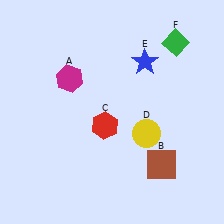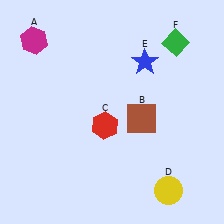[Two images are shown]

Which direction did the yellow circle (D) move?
The yellow circle (D) moved down.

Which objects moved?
The objects that moved are: the magenta hexagon (A), the brown square (B), the yellow circle (D).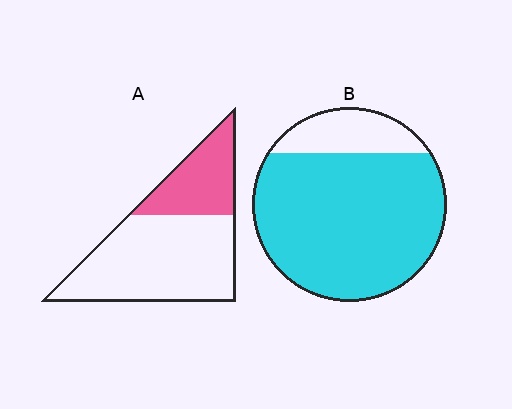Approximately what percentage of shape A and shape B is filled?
A is approximately 30% and B is approximately 80%.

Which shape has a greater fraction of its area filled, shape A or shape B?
Shape B.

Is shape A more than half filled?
No.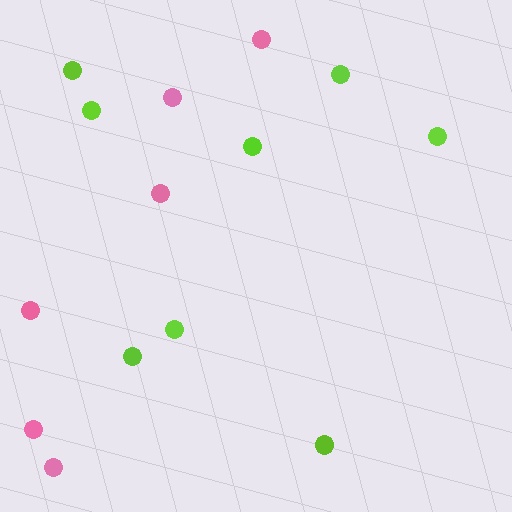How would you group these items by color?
There are 2 groups: one group of lime circles (8) and one group of pink circles (6).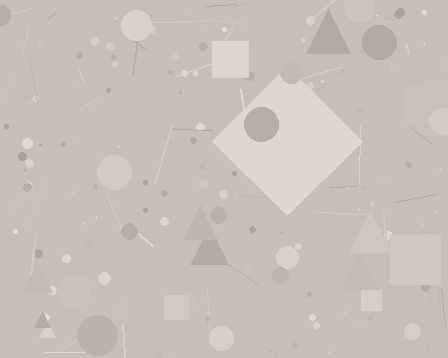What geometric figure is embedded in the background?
A diamond is embedded in the background.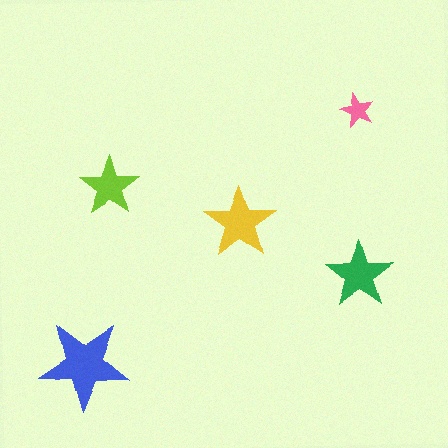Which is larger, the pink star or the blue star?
The blue one.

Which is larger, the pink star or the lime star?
The lime one.